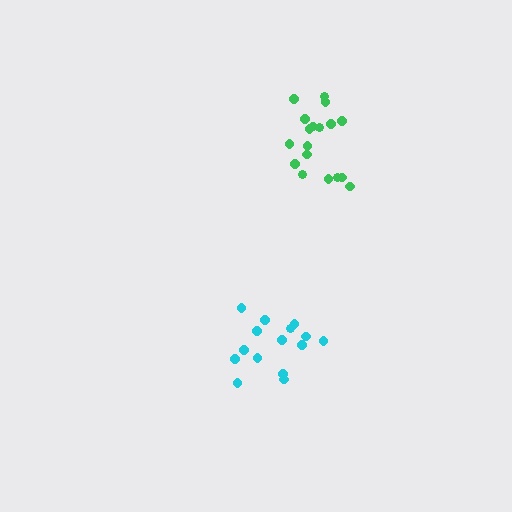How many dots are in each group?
Group 1: 15 dots, Group 2: 18 dots (33 total).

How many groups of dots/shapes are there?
There are 2 groups.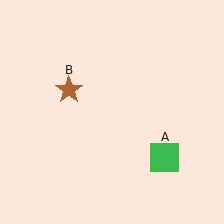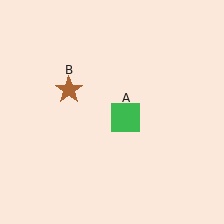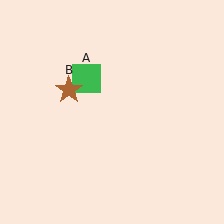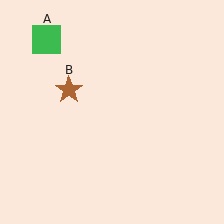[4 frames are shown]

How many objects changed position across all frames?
1 object changed position: green square (object A).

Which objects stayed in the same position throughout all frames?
Brown star (object B) remained stationary.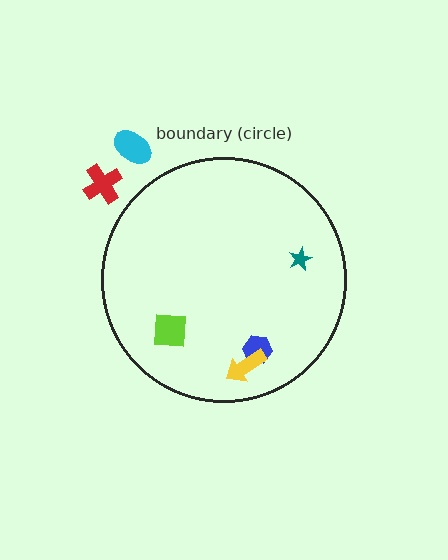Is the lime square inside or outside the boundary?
Inside.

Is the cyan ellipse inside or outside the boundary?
Outside.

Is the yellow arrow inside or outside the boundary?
Inside.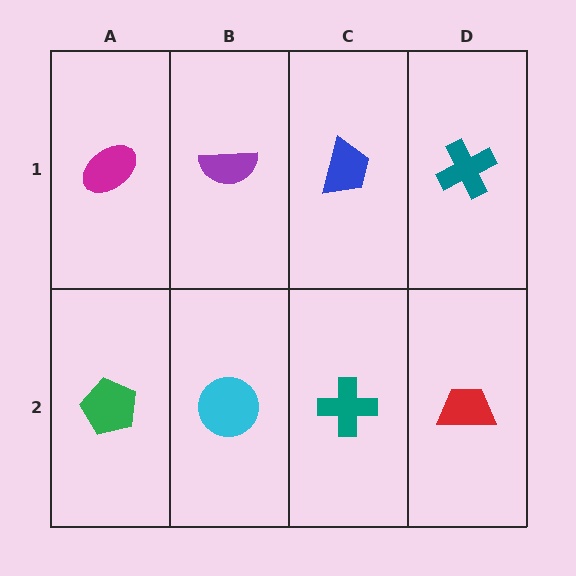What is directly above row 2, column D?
A teal cross.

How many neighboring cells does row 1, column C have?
3.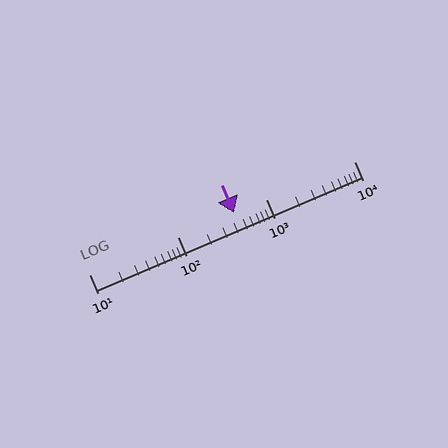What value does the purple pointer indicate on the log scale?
The pointer indicates approximately 440.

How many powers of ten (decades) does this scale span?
The scale spans 3 decades, from 10 to 10000.